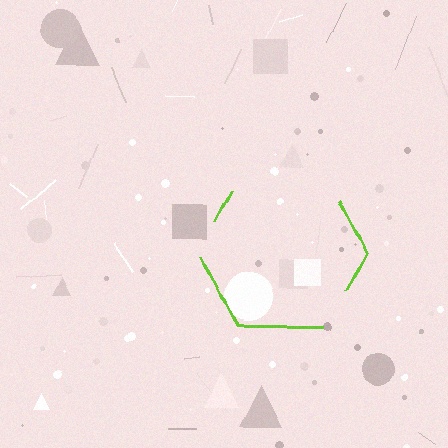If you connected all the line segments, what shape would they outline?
They would outline a hexagon.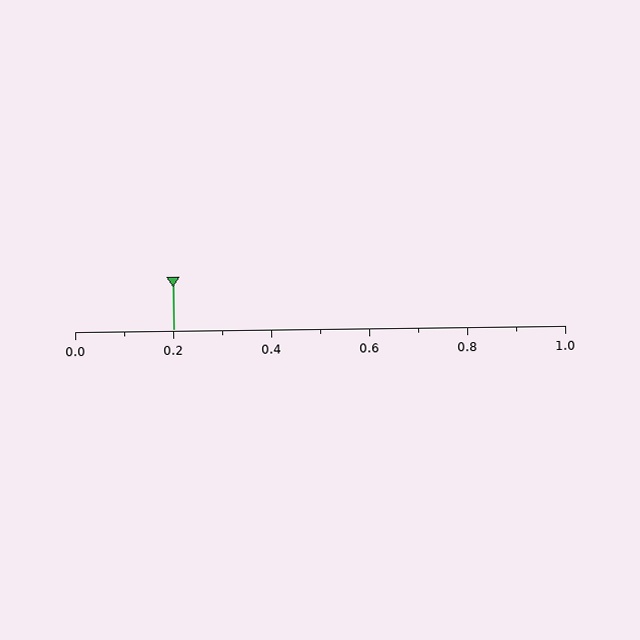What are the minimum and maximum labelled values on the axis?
The axis runs from 0.0 to 1.0.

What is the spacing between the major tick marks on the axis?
The major ticks are spaced 0.2 apart.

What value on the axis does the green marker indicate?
The marker indicates approximately 0.2.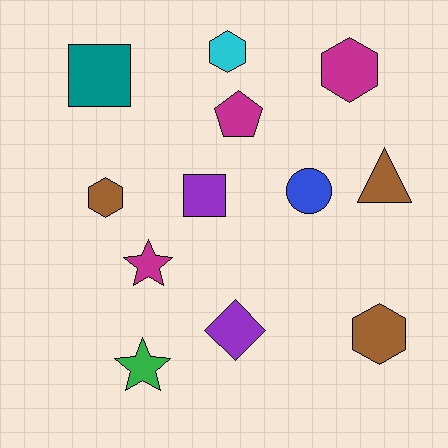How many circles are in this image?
There is 1 circle.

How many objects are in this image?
There are 12 objects.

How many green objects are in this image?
There is 1 green object.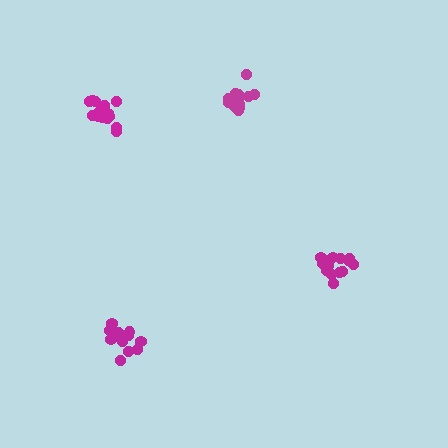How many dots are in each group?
Group 1: 12 dots, Group 2: 16 dots, Group 3: 15 dots, Group 4: 13 dots (56 total).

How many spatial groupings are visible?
There are 4 spatial groupings.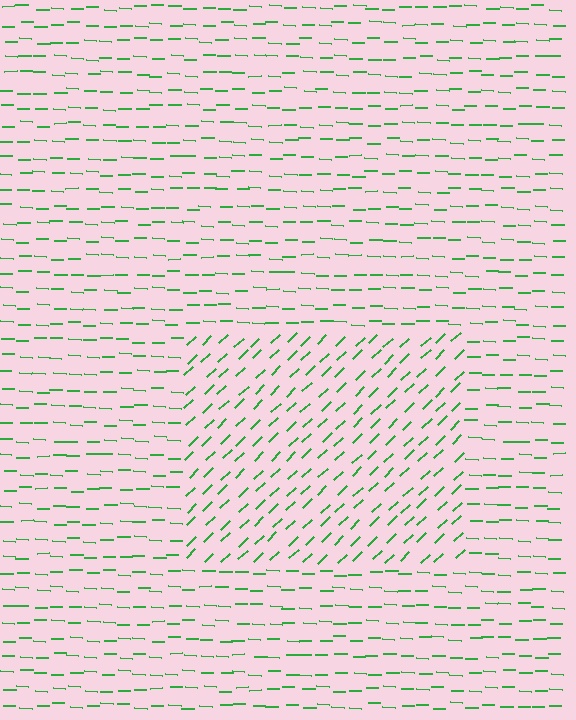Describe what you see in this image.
The image is filled with small green line segments. A rectangle region in the image has lines oriented differently from the surrounding lines, creating a visible texture boundary.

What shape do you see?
I see a rectangle.